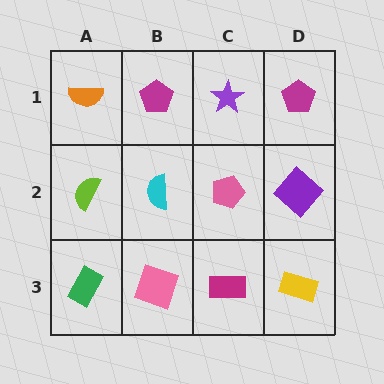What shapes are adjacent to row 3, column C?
A pink pentagon (row 2, column C), a pink square (row 3, column B), a yellow rectangle (row 3, column D).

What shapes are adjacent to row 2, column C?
A purple star (row 1, column C), a magenta rectangle (row 3, column C), a cyan semicircle (row 2, column B), a purple diamond (row 2, column D).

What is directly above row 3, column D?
A purple diamond.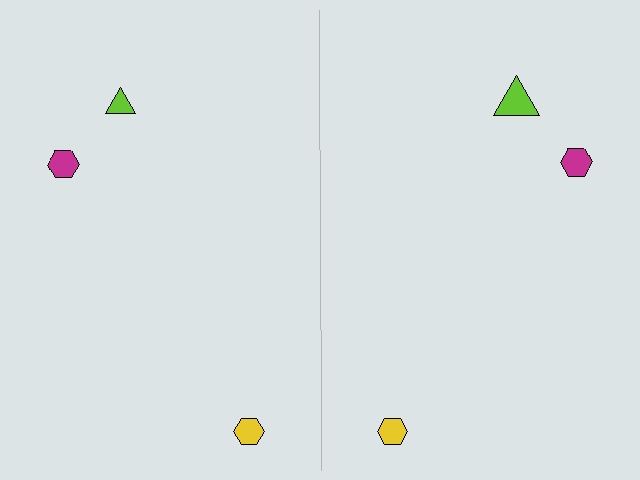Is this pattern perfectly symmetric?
No, the pattern is not perfectly symmetric. The lime triangle on the right side has a different size than its mirror counterpart.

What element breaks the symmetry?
The lime triangle on the right side has a different size than its mirror counterpart.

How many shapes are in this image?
There are 6 shapes in this image.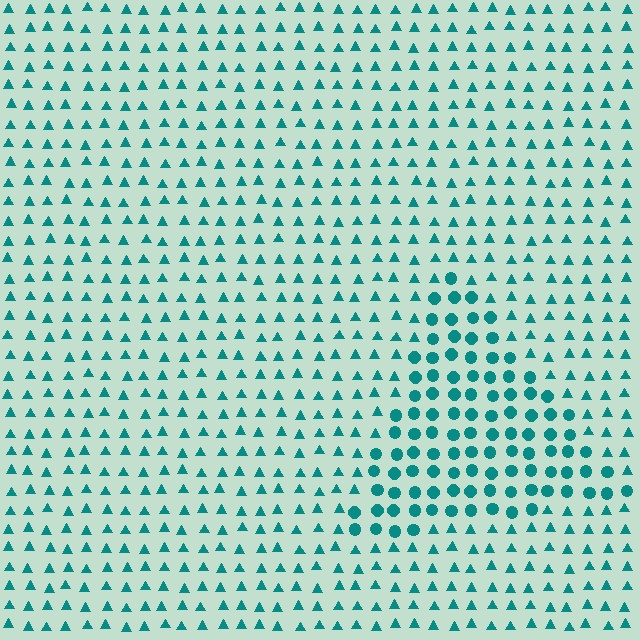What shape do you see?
I see a triangle.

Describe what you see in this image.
The image is filled with small teal elements arranged in a uniform grid. A triangle-shaped region contains circles, while the surrounding area contains triangles. The boundary is defined purely by the change in element shape.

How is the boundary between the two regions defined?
The boundary is defined by a change in element shape: circles inside vs. triangles outside. All elements share the same color and spacing.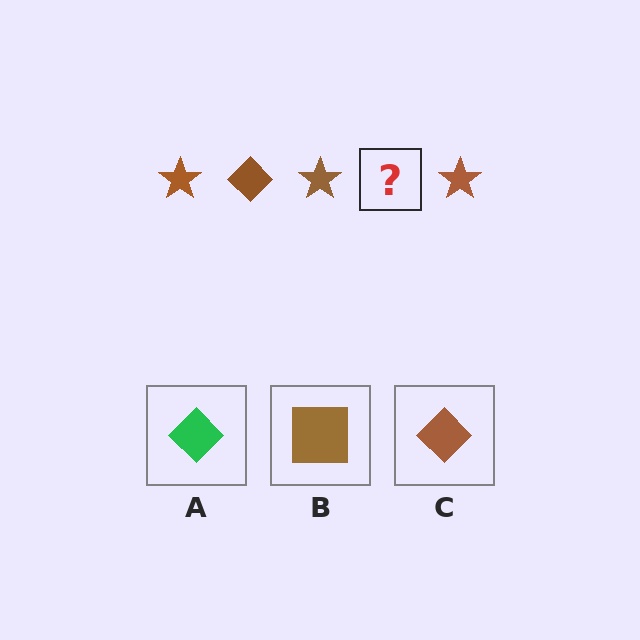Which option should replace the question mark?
Option C.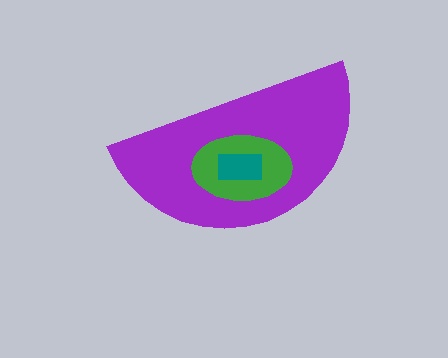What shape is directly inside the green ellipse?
The teal rectangle.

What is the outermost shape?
The purple semicircle.